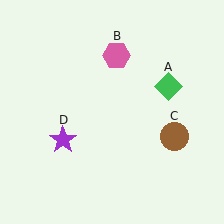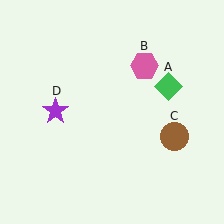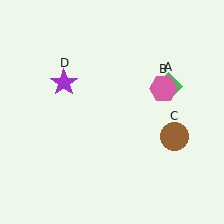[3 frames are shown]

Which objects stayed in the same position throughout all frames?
Green diamond (object A) and brown circle (object C) remained stationary.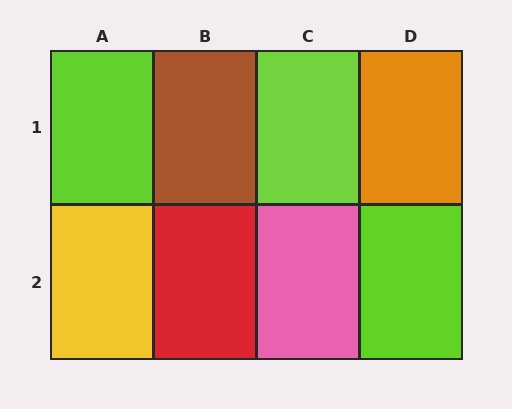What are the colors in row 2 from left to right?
Yellow, red, pink, lime.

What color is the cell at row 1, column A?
Lime.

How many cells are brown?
1 cell is brown.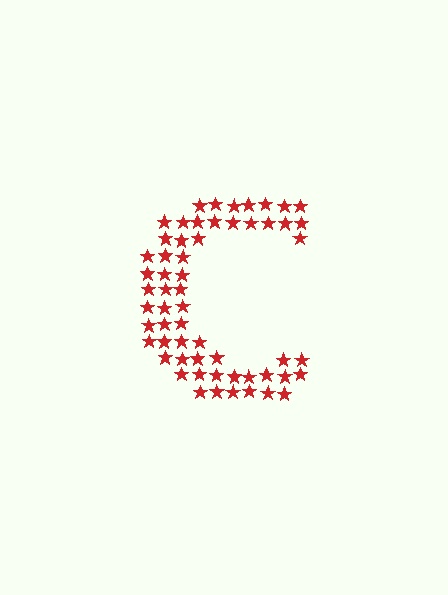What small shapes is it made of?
It is made of small stars.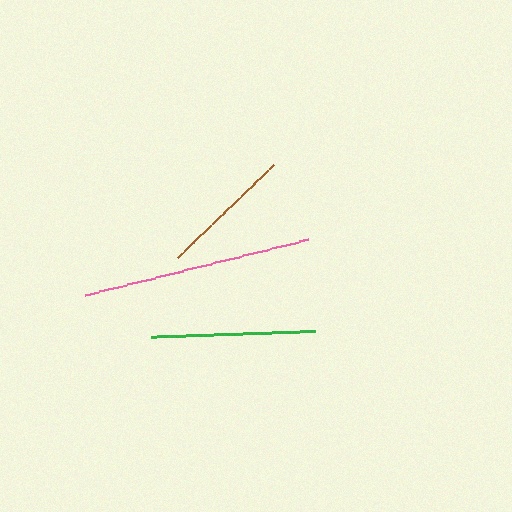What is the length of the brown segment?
The brown segment is approximately 133 pixels long.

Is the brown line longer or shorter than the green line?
The green line is longer than the brown line.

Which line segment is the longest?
The pink line is the longest at approximately 229 pixels.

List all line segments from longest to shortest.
From longest to shortest: pink, green, brown.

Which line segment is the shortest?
The brown line is the shortest at approximately 133 pixels.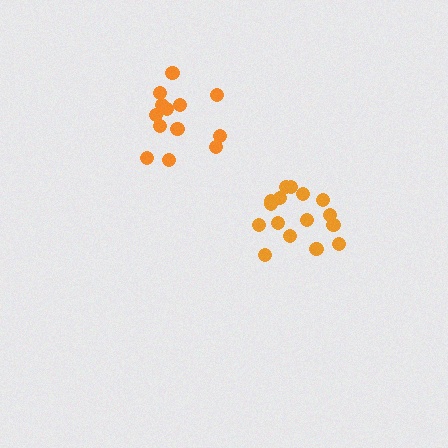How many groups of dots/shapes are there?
There are 2 groups.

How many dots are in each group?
Group 1: 13 dots, Group 2: 16 dots (29 total).